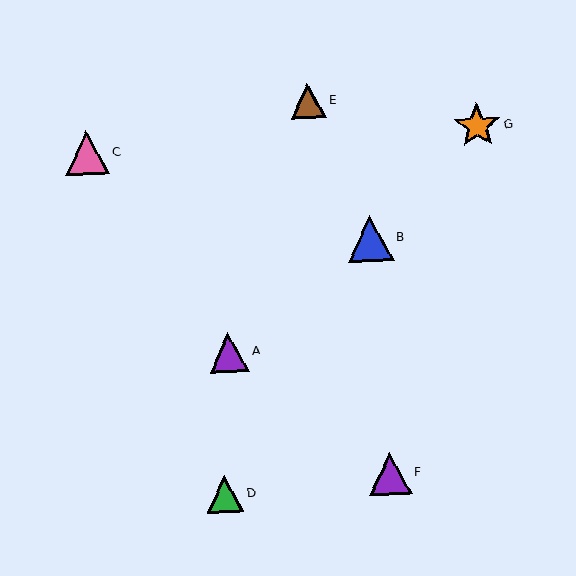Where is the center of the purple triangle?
The center of the purple triangle is at (229, 352).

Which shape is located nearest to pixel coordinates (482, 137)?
The orange star (labeled G) at (477, 126) is nearest to that location.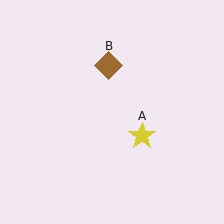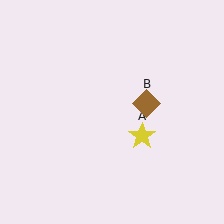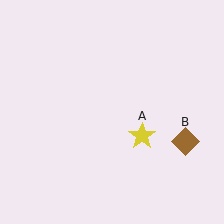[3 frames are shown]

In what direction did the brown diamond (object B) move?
The brown diamond (object B) moved down and to the right.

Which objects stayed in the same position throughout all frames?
Yellow star (object A) remained stationary.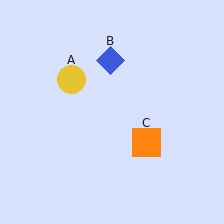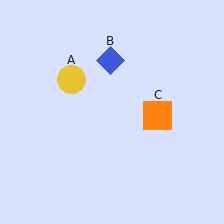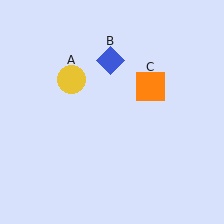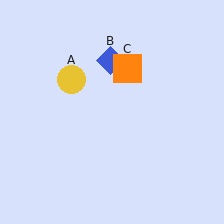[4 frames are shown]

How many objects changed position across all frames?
1 object changed position: orange square (object C).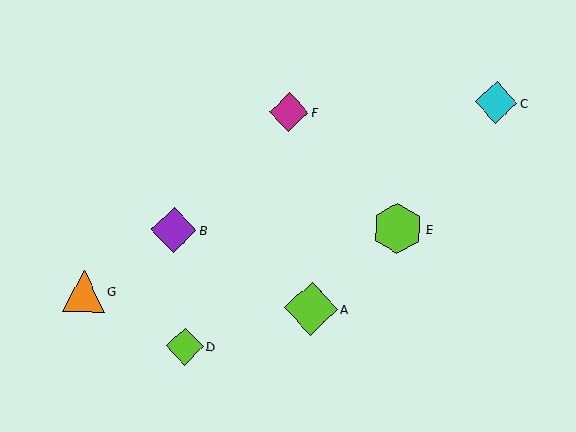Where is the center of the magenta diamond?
The center of the magenta diamond is at (289, 112).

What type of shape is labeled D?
Shape D is a lime diamond.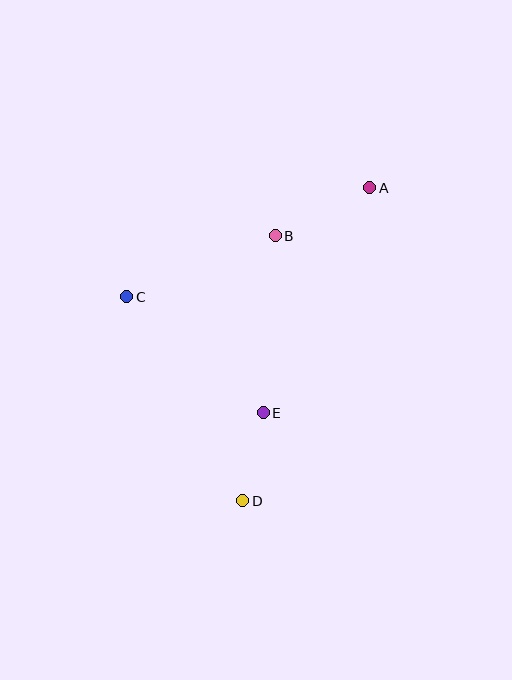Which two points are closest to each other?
Points D and E are closest to each other.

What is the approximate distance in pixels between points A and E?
The distance between A and E is approximately 249 pixels.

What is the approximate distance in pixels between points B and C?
The distance between B and C is approximately 161 pixels.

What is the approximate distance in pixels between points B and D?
The distance between B and D is approximately 267 pixels.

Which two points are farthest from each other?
Points A and D are farthest from each other.